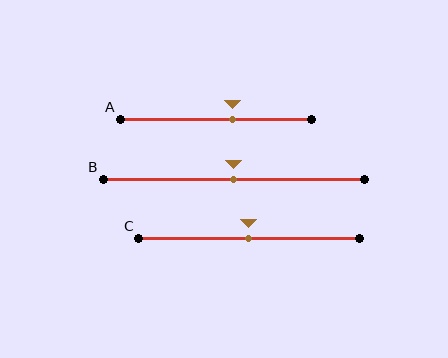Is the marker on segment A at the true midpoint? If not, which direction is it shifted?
No, the marker on segment A is shifted to the right by about 9% of the segment length.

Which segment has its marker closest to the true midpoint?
Segment B has its marker closest to the true midpoint.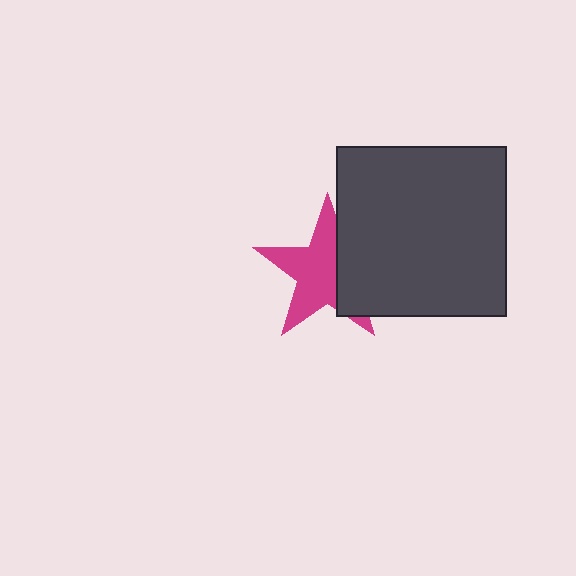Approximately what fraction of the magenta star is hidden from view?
Roughly 37% of the magenta star is hidden behind the dark gray square.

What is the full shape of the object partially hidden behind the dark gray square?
The partially hidden object is a magenta star.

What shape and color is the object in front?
The object in front is a dark gray square.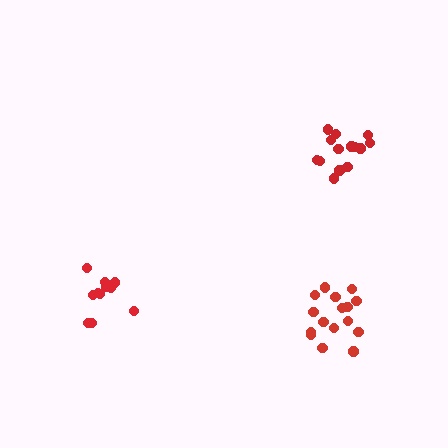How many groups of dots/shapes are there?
There are 3 groups.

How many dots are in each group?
Group 1: 16 dots, Group 2: 11 dots, Group 3: 14 dots (41 total).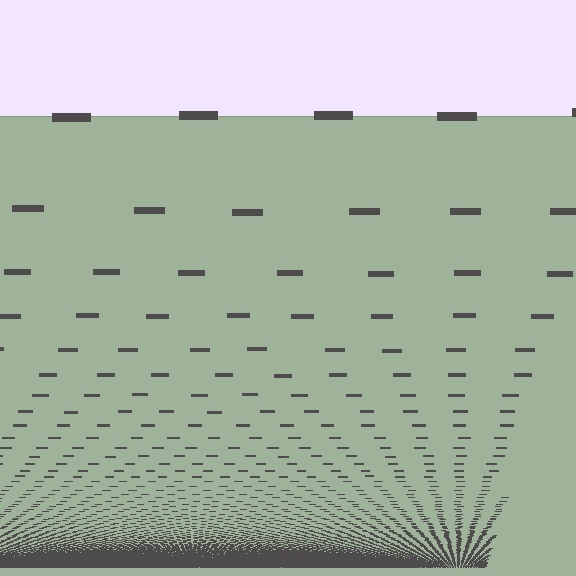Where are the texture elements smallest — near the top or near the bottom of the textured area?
Near the bottom.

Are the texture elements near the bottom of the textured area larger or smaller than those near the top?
Smaller. The gradient is inverted — elements near the bottom are smaller and denser.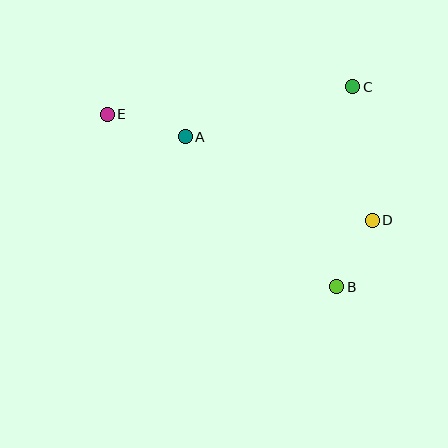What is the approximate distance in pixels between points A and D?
The distance between A and D is approximately 205 pixels.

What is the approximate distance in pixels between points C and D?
The distance between C and D is approximately 135 pixels.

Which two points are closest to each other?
Points B and D are closest to each other.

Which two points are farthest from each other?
Points B and E are farthest from each other.